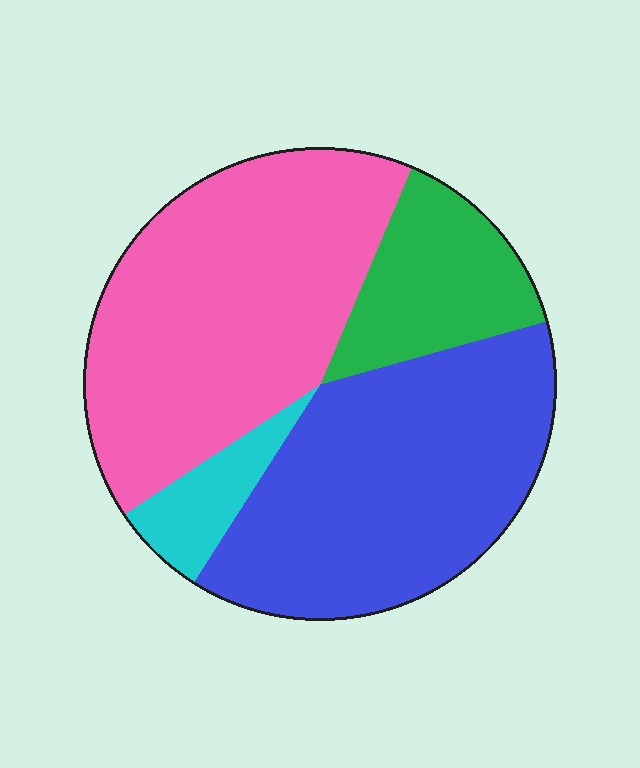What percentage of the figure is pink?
Pink covers 41% of the figure.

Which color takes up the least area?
Cyan, at roughly 5%.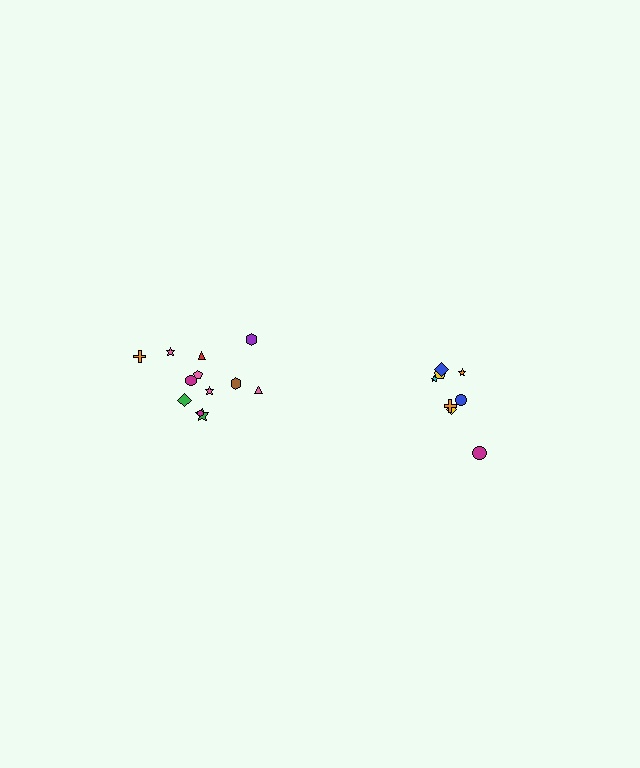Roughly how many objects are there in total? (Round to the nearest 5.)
Roughly 20 objects in total.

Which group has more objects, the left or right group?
The left group.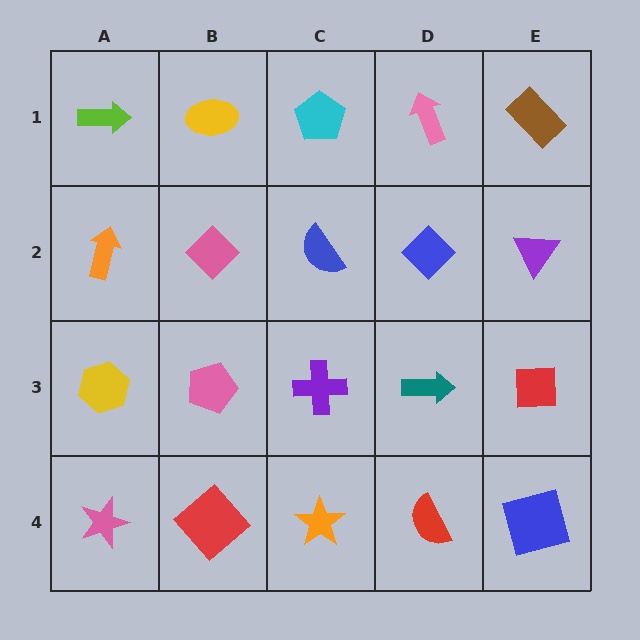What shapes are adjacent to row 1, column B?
A pink diamond (row 2, column B), a lime arrow (row 1, column A), a cyan pentagon (row 1, column C).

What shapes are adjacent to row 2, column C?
A cyan pentagon (row 1, column C), a purple cross (row 3, column C), a pink diamond (row 2, column B), a blue diamond (row 2, column D).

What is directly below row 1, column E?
A purple triangle.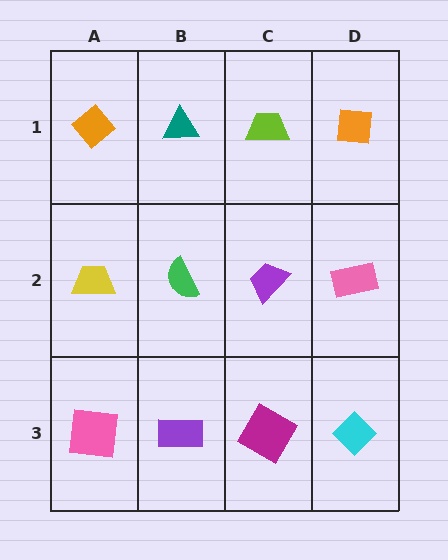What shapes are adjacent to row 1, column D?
A pink rectangle (row 2, column D), a lime trapezoid (row 1, column C).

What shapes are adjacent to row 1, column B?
A green semicircle (row 2, column B), an orange diamond (row 1, column A), a lime trapezoid (row 1, column C).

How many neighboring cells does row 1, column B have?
3.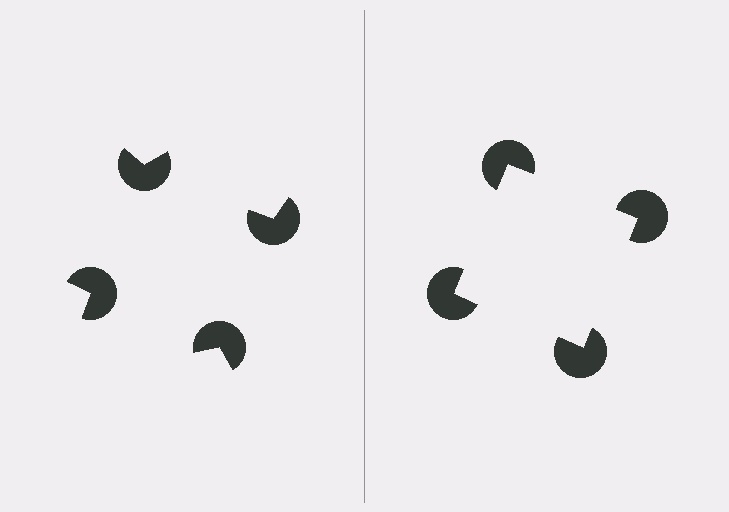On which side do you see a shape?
An illusory square appears on the right side. On the left side the wedge cuts are rotated, so no coherent shape forms.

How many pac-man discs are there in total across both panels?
8 — 4 on each side.